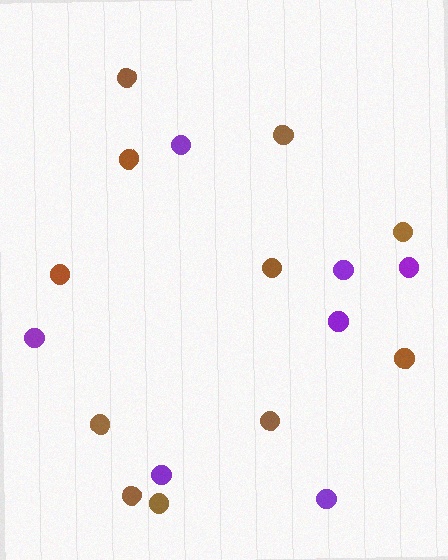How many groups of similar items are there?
There are 2 groups: one group of brown circles (11) and one group of purple circles (7).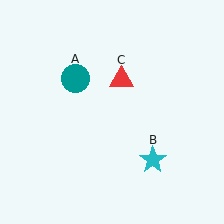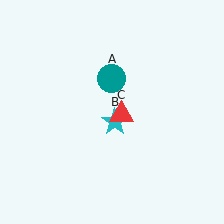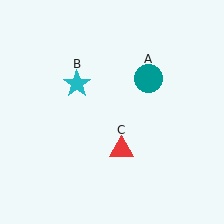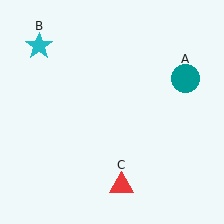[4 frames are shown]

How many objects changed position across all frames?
3 objects changed position: teal circle (object A), cyan star (object B), red triangle (object C).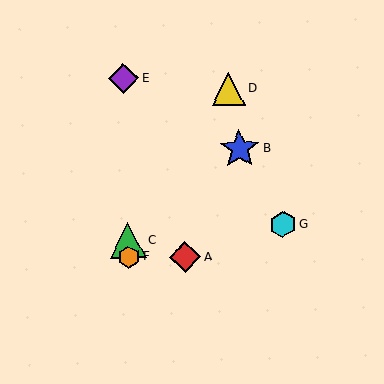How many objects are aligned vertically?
3 objects (C, E, F) are aligned vertically.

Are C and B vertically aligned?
No, C is at x≈128 and B is at x≈239.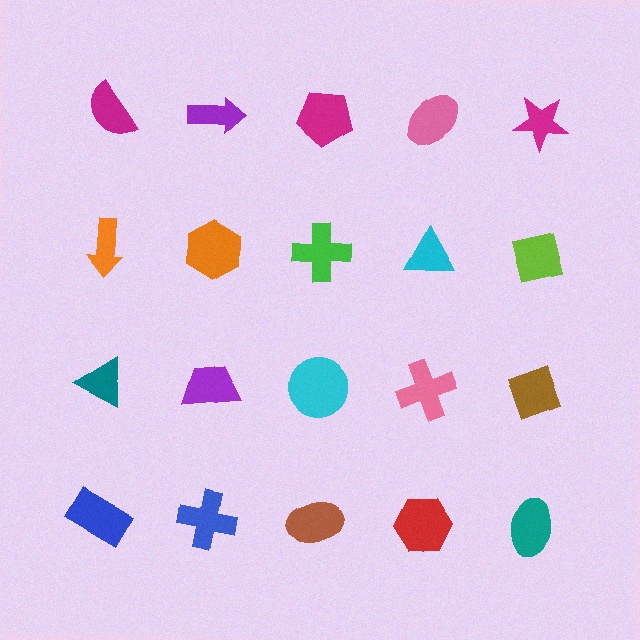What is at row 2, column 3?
A green cross.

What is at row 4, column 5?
A teal ellipse.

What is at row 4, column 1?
A blue rectangle.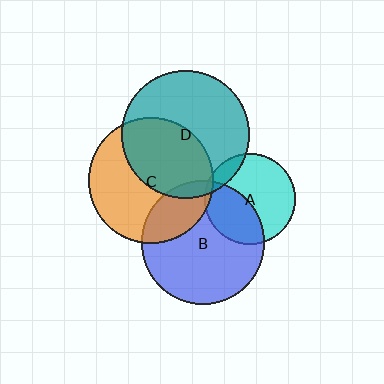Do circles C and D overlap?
Yes.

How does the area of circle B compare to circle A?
Approximately 1.8 times.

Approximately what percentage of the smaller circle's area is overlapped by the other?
Approximately 45%.